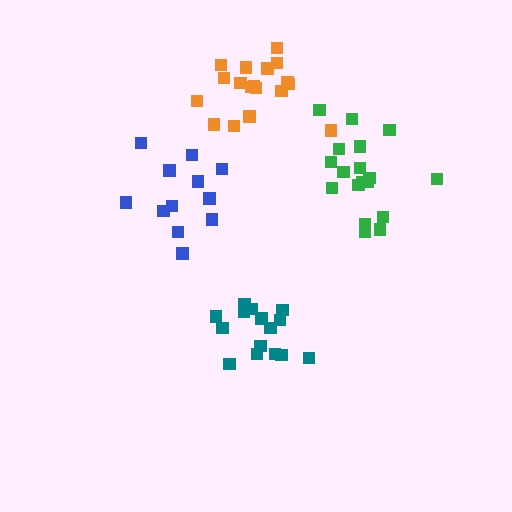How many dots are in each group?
Group 1: 12 dots, Group 2: 18 dots, Group 3: 18 dots, Group 4: 15 dots (63 total).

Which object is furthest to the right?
The green cluster is rightmost.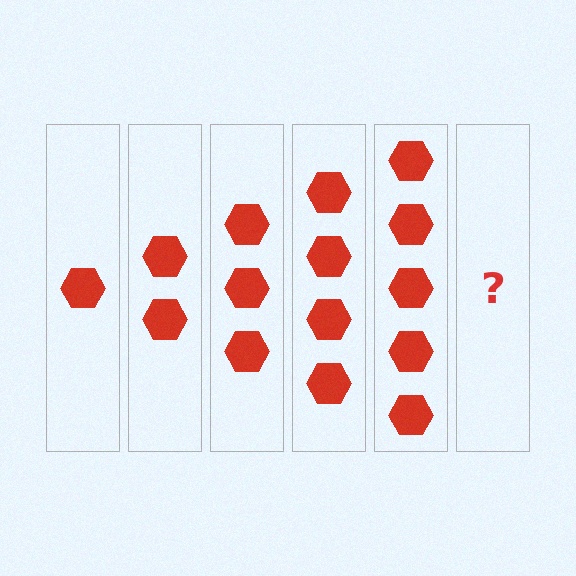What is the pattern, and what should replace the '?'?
The pattern is that each step adds one more hexagon. The '?' should be 6 hexagons.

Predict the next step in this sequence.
The next step is 6 hexagons.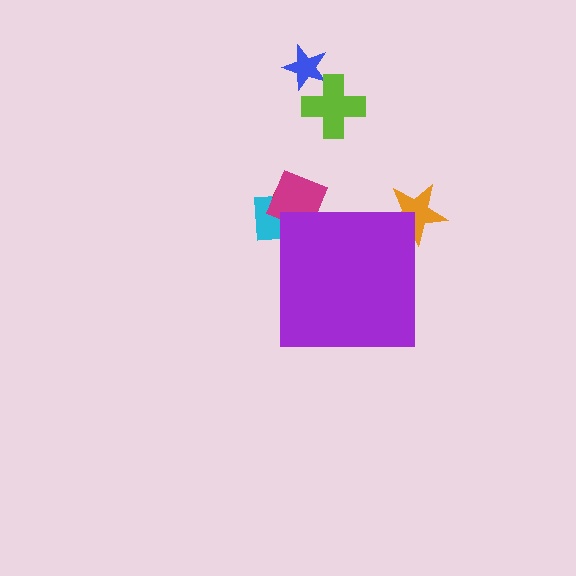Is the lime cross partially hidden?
No, the lime cross is fully visible.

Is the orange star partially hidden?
Yes, the orange star is partially hidden behind the purple square.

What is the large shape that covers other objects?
A purple square.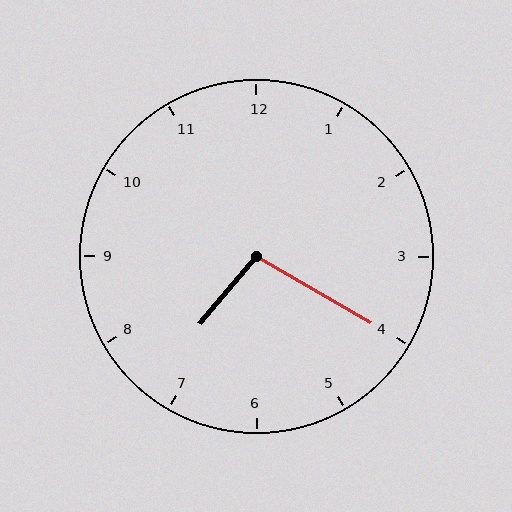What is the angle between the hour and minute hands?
Approximately 100 degrees.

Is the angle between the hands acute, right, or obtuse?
It is obtuse.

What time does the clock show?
7:20.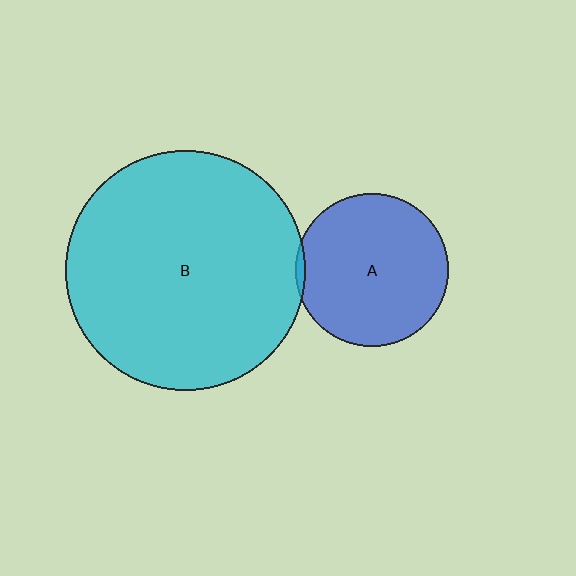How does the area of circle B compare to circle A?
Approximately 2.5 times.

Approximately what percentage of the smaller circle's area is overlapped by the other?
Approximately 5%.